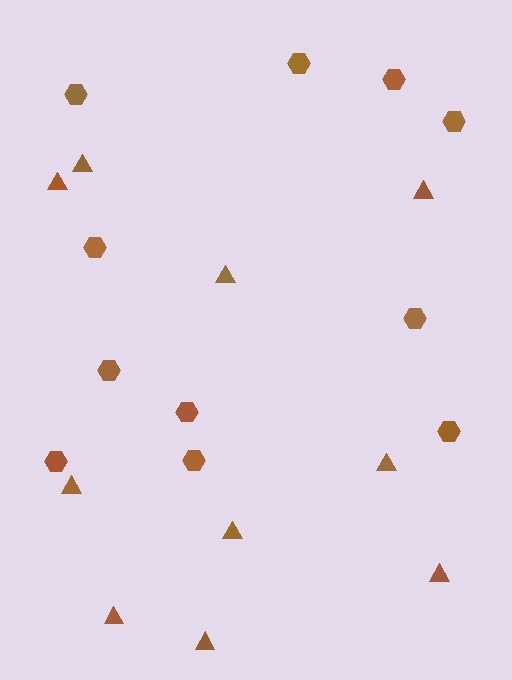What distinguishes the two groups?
There are 2 groups: one group of triangles (10) and one group of hexagons (11).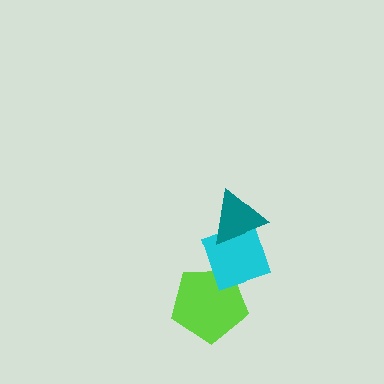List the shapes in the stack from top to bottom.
From top to bottom: the teal triangle, the cyan diamond, the lime pentagon.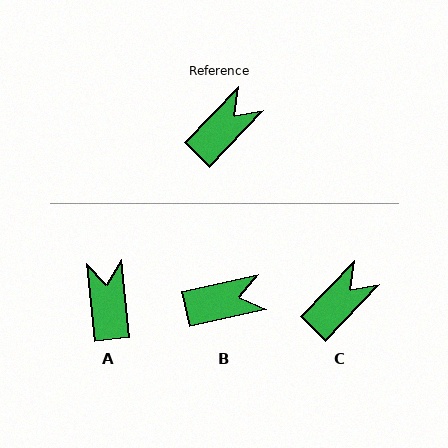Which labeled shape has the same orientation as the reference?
C.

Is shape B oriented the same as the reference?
No, it is off by about 34 degrees.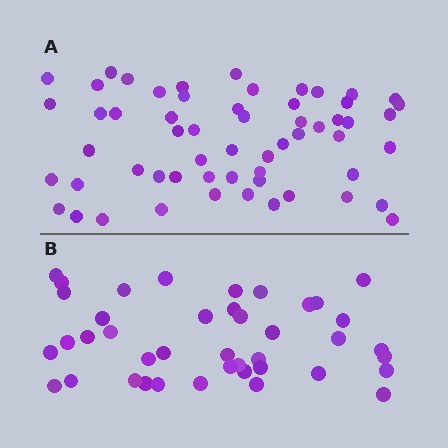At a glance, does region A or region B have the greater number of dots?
Region A (the top region) has more dots.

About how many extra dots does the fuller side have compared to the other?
Region A has approximately 15 more dots than region B.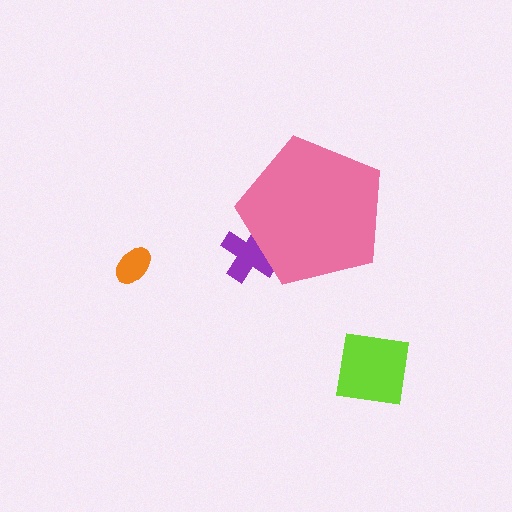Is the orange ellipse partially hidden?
No, the orange ellipse is fully visible.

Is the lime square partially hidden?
No, the lime square is fully visible.